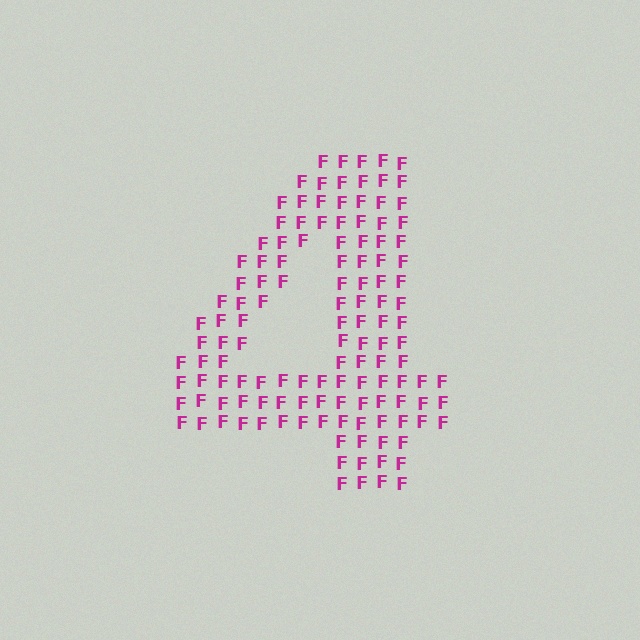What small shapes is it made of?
It is made of small letter F's.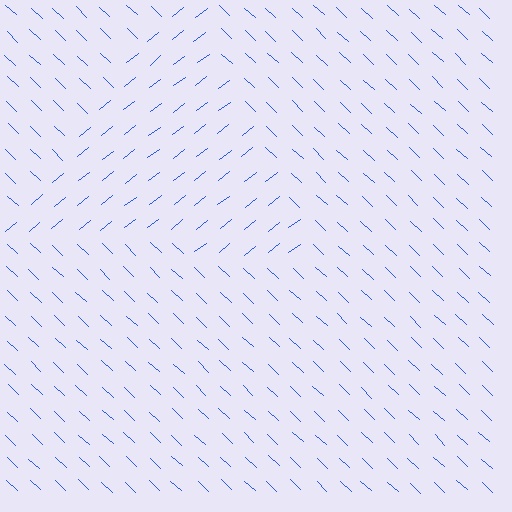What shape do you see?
I see a triangle.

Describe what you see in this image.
The image is filled with small blue line segments. A triangle region in the image has lines oriented differently from the surrounding lines, creating a visible texture boundary.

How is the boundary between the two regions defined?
The boundary is defined purely by a change in line orientation (approximately 81 degrees difference). All lines are the same color and thickness.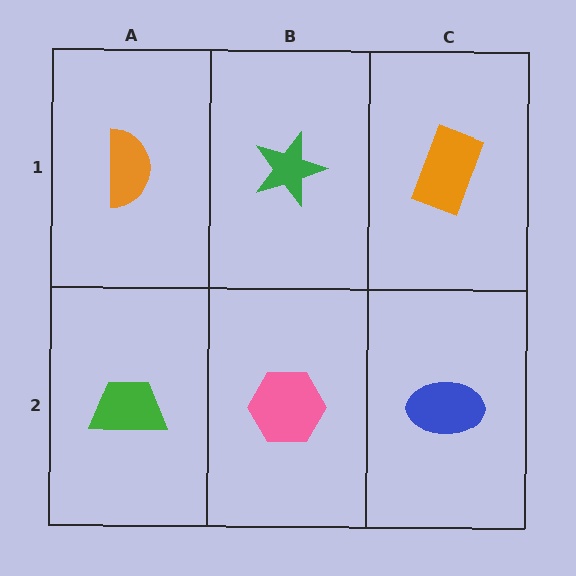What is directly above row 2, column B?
A green star.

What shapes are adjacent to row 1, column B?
A pink hexagon (row 2, column B), an orange semicircle (row 1, column A), an orange rectangle (row 1, column C).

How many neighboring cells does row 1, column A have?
2.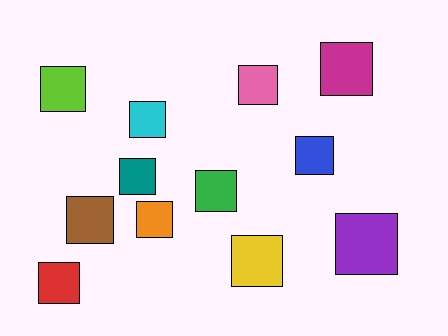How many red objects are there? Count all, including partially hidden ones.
There is 1 red object.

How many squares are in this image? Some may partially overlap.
There are 12 squares.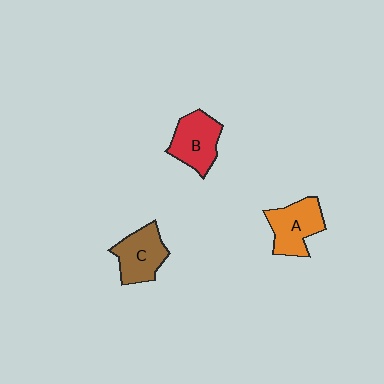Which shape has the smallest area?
Shape C (brown).